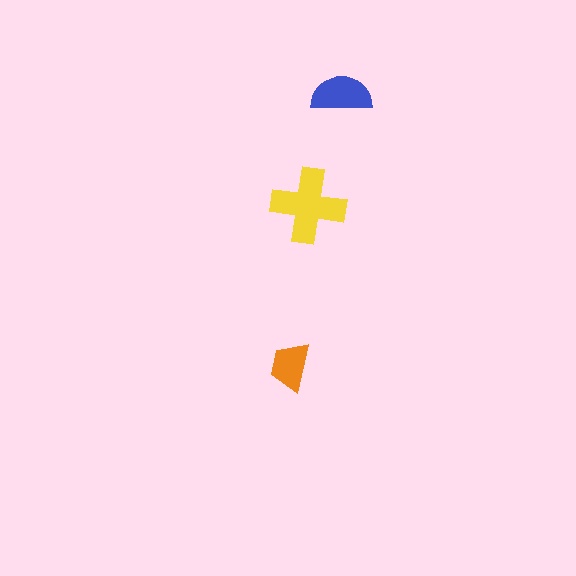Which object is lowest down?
The orange trapezoid is bottommost.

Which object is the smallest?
The orange trapezoid.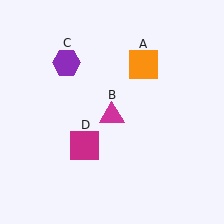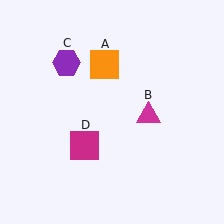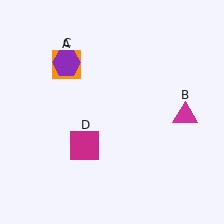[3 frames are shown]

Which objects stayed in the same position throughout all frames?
Purple hexagon (object C) and magenta square (object D) remained stationary.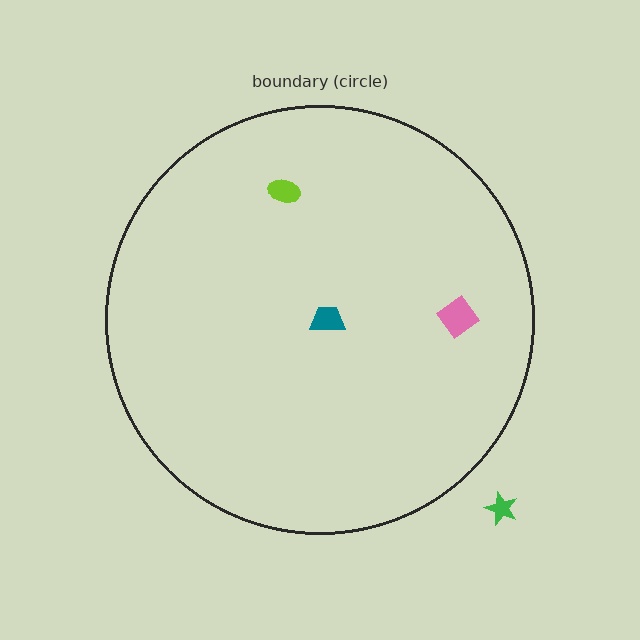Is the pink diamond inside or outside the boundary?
Inside.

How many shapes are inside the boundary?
3 inside, 1 outside.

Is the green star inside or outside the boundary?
Outside.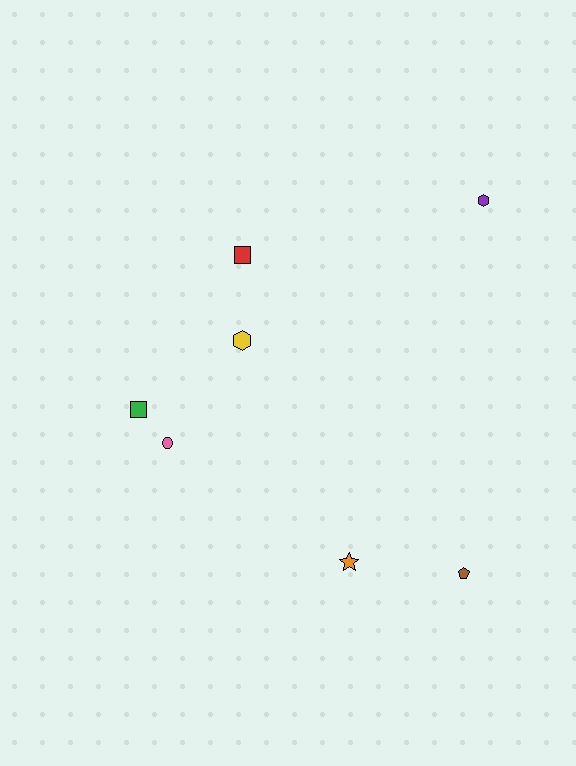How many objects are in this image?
There are 7 objects.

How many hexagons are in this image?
There are 2 hexagons.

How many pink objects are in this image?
There is 1 pink object.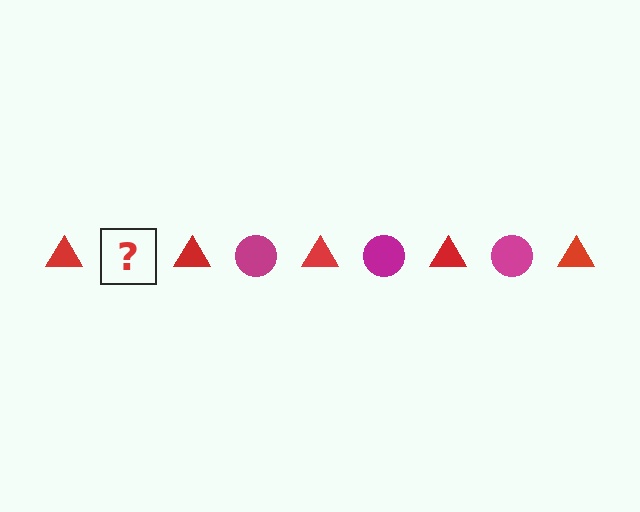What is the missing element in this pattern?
The missing element is a magenta circle.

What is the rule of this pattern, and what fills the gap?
The rule is that the pattern alternates between red triangle and magenta circle. The gap should be filled with a magenta circle.